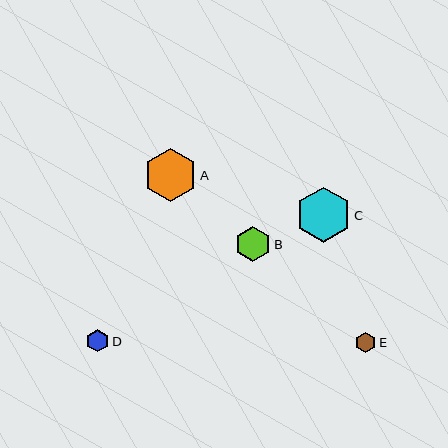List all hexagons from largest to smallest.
From largest to smallest: C, A, B, D, E.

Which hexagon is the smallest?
Hexagon E is the smallest with a size of approximately 21 pixels.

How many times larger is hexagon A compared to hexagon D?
Hexagon A is approximately 2.4 times the size of hexagon D.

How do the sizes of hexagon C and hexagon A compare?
Hexagon C and hexagon A are approximately the same size.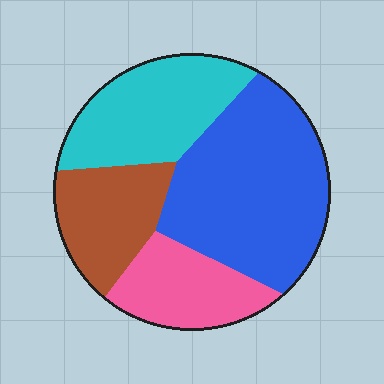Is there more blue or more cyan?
Blue.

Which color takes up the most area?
Blue, at roughly 40%.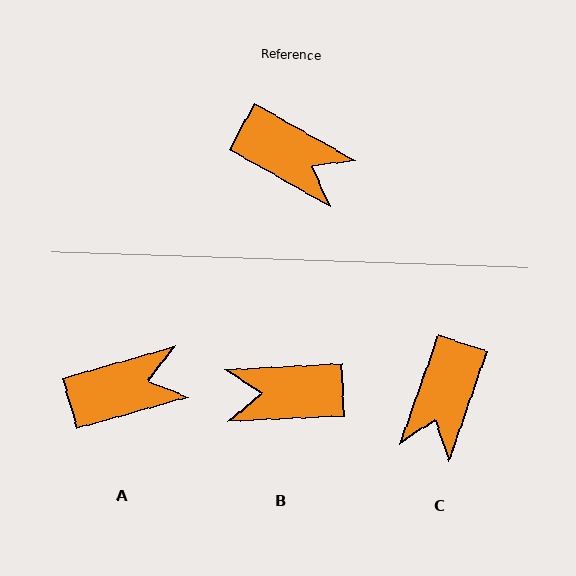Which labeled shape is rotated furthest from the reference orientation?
B, about 148 degrees away.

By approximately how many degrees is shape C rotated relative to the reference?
Approximately 80 degrees clockwise.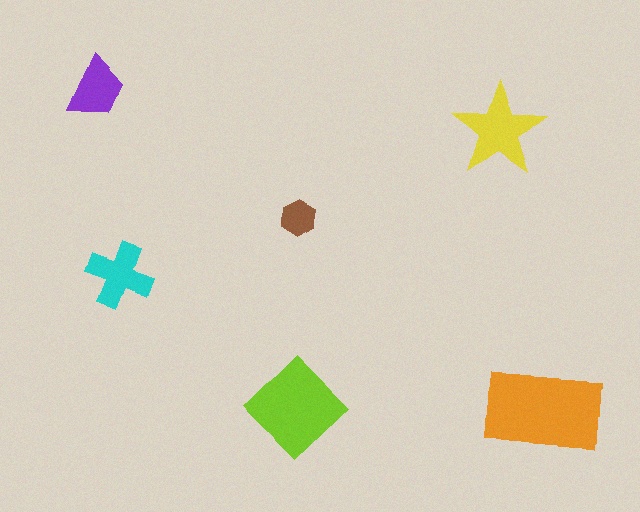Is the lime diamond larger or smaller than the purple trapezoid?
Larger.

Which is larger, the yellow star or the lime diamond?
The lime diamond.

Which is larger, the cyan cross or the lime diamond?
The lime diamond.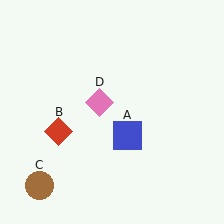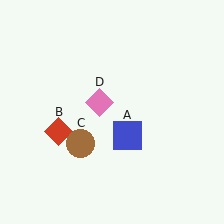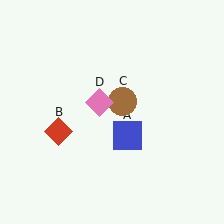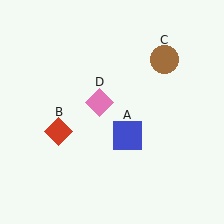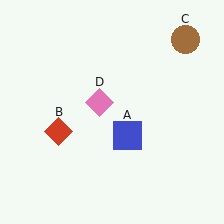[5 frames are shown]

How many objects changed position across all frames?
1 object changed position: brown circle (object C).